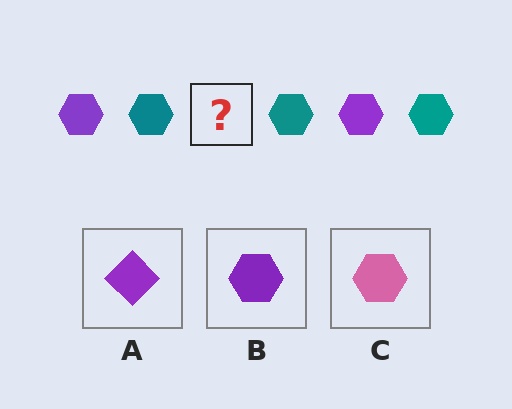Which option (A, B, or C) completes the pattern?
B.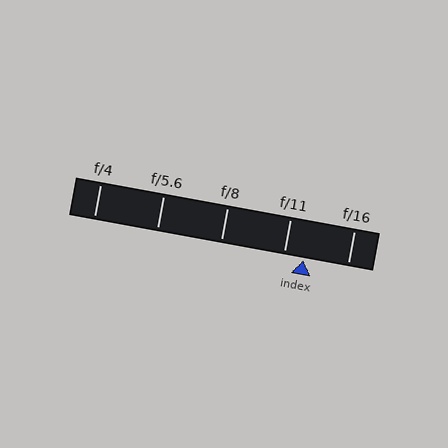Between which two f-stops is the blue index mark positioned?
The index mark is between f/11 and f/16.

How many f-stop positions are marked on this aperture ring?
There are 5 f-stop positions marked.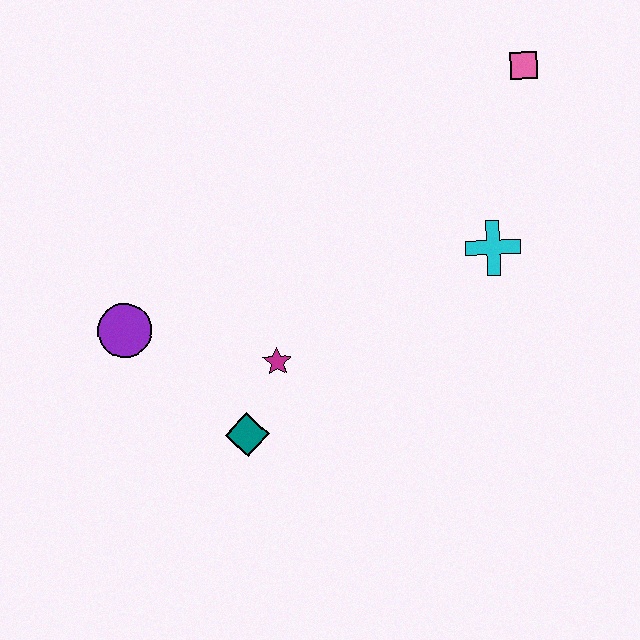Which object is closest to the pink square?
The cyan cross is closest to the pink square.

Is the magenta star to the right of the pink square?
No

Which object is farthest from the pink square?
The purple circle is farthest from the pink square.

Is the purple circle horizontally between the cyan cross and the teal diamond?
No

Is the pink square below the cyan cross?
No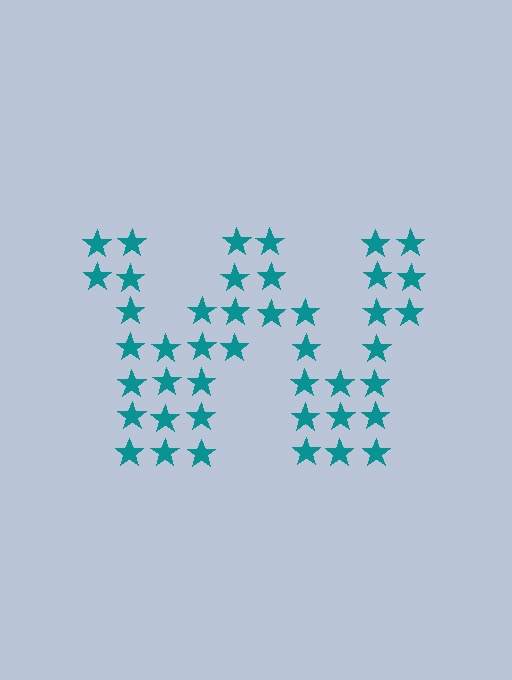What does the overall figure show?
The overall figure shows the letter W.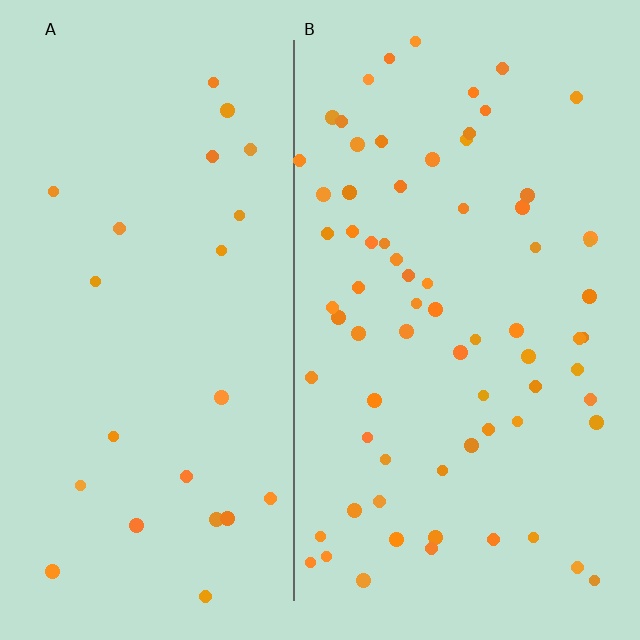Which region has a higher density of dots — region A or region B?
B (the right).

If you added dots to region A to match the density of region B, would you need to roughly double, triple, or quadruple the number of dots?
Approximately triple.